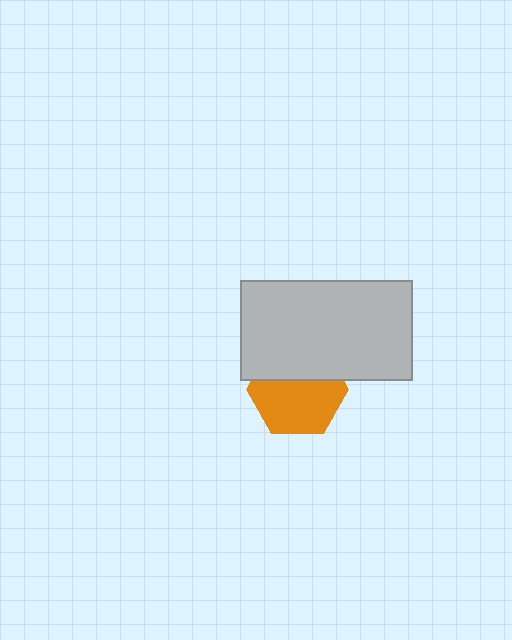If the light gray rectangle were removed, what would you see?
You would see the complete orange hexagon.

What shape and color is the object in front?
The object in front is a light gray rectangle.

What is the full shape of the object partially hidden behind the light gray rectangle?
The partially hidden object is an orange hexagon.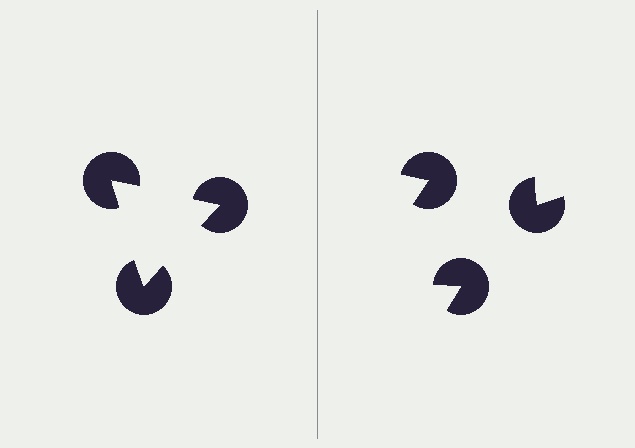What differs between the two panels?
The pac-man discs are positioned identically on both sides; only the wedge orientations differ. On the left they align to a triangle; on the right they are misaligned.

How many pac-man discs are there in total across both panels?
6 — 3 on each side.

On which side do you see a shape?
An illusory triangle appears on the left side. On the right side the wedge cuts are rotated, so no coherent shape forms.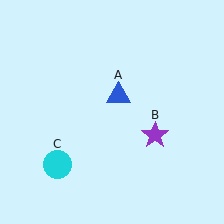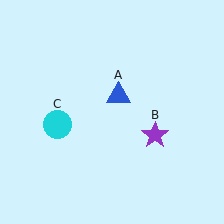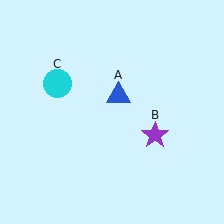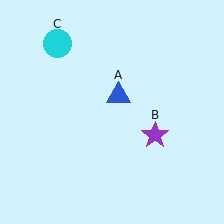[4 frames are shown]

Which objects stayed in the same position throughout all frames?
Blue triangle (object A) and purple star (object B) remained stationary.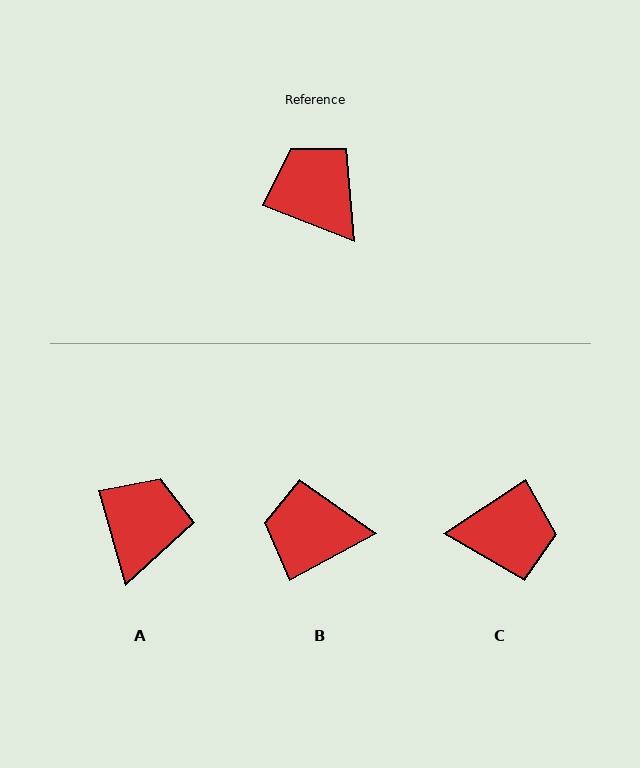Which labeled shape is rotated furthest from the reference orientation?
C, about 125 degrees away.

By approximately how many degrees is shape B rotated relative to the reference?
Approximately 50 degrees counter-clockwise.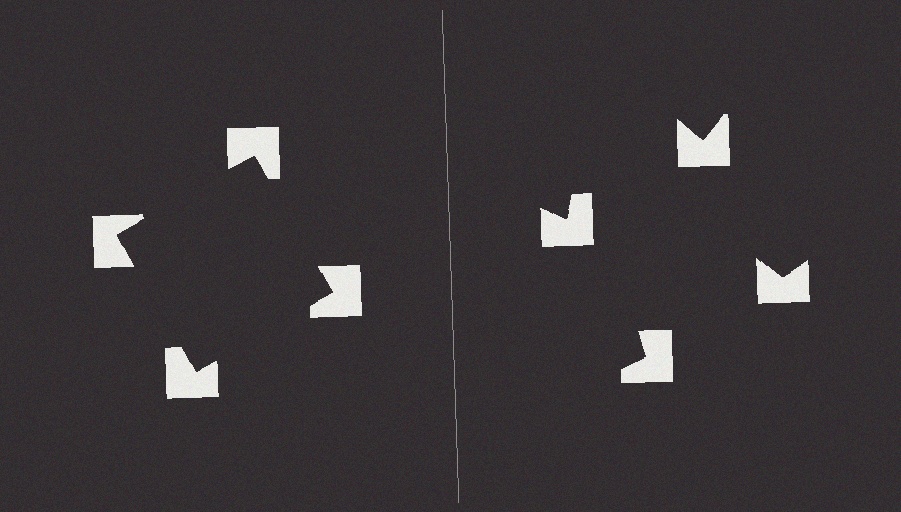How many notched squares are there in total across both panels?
8 — 4 on each side.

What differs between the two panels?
The notched squares are positioned identically on both sides; only the wedge orientations differ. On the left they align to a square; on the right they are misaligned.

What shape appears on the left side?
An illusory square.